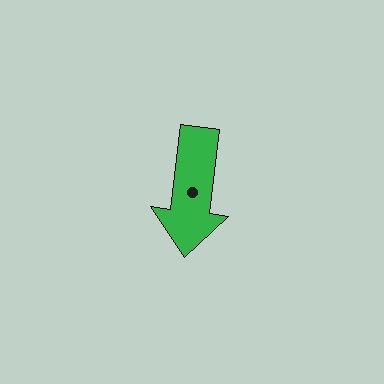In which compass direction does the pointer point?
South.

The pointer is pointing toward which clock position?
Roughly 6 o'clock.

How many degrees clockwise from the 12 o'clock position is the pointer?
Approximately 187 degrees.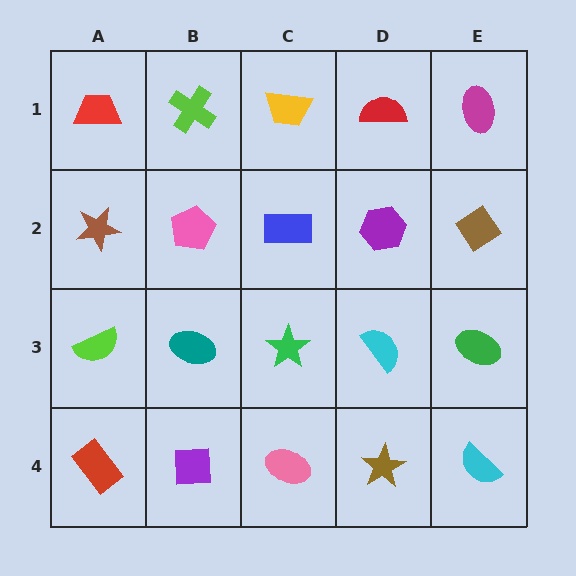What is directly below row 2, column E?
A green ellipse.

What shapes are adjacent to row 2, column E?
A magenta ellipse (row 1, column E), a green ellipse (row 3, column E), a purple hexagon (row 2, column D).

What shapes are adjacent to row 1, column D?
A purple hexagon (row 2, column D), a yellow trapezoid (row 1, column C), a magenta ellipse (row 1, column E).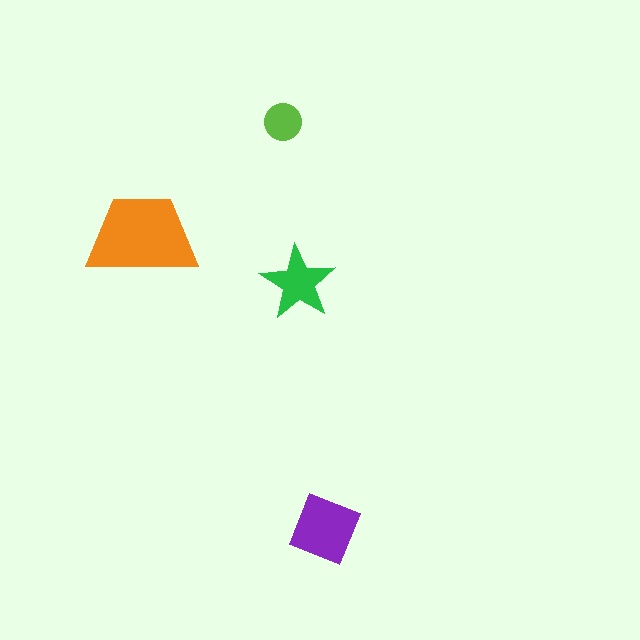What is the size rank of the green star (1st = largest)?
3rd.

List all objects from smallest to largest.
The lime circle, the green star, the purple diamond, the orange trapezoid.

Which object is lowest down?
The purple diamond is bottommost.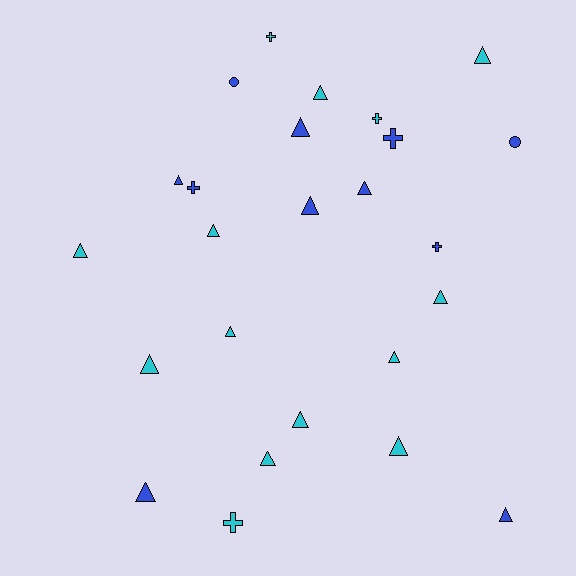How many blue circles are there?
There are 2 blue circles.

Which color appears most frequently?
Cyan, with 14 objects.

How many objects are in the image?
There are 25 objects.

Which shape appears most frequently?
Triangle, with 17 objects.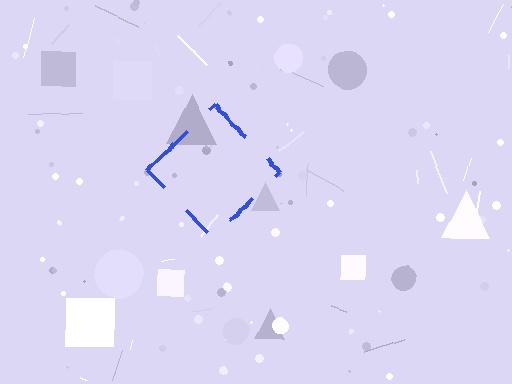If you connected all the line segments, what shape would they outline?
They would outline a diamond.